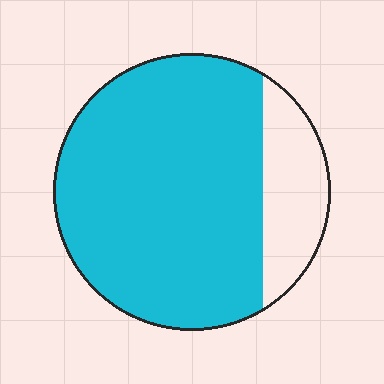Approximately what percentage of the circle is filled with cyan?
Approximately 80%.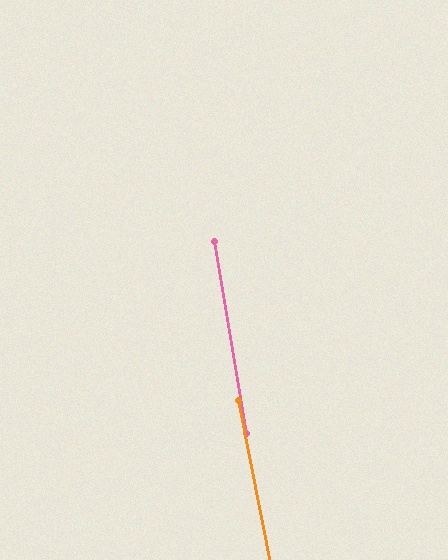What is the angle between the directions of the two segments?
Approximately 2 degrees.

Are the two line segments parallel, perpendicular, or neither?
Parallel — their directions differ by only 1.7°.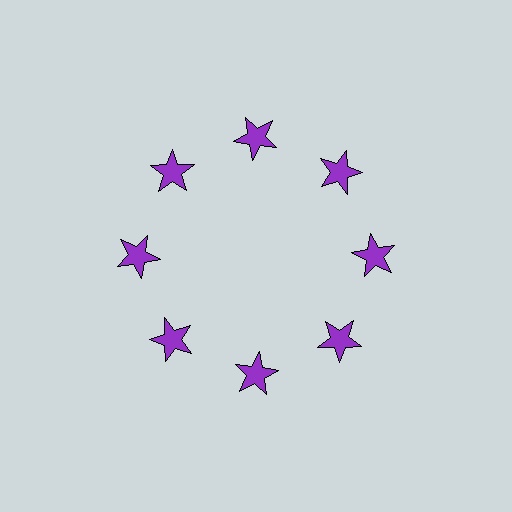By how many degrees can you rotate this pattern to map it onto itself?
The pattern maps onto itself every 45 degrees of rotation.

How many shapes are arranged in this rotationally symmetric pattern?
There are 8 shapes, arranged in 8 groups of 1.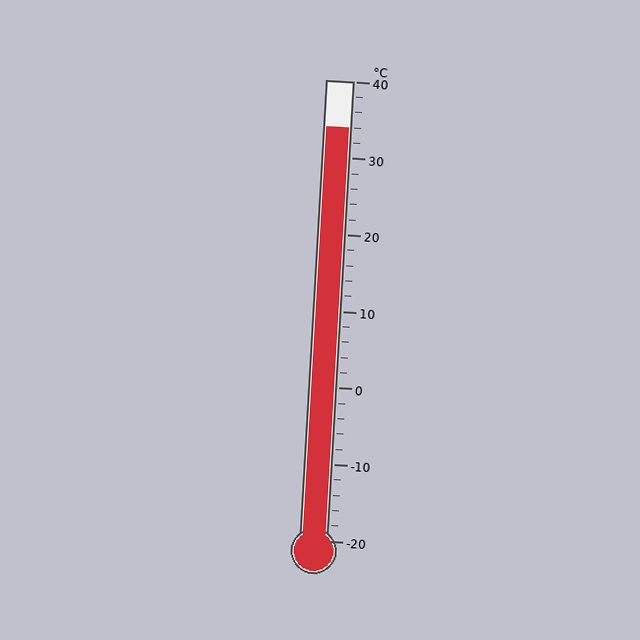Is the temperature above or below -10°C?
The temperature is above -10°C.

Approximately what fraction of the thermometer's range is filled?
The thermometer is filled to approximately 90% of its range.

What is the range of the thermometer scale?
The thermometer scale ranges from -20°C to 40°C.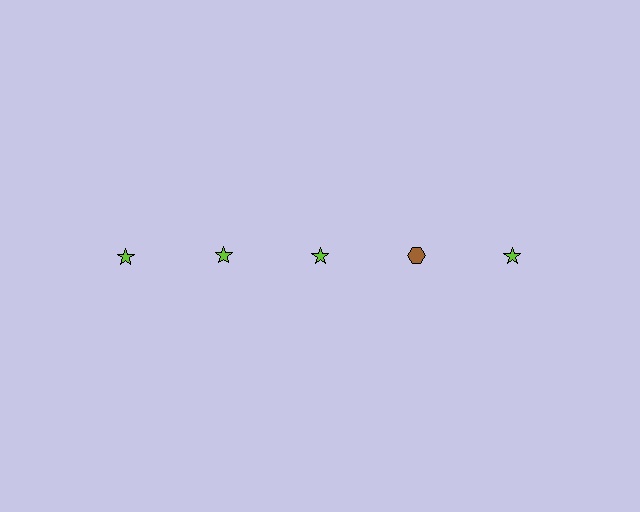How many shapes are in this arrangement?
There are 5 shapes arranged in a grid pattern.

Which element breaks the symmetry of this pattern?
The brown hexagon in the top row, second from right column breaks the symmetry. All other shapes are lime stars.